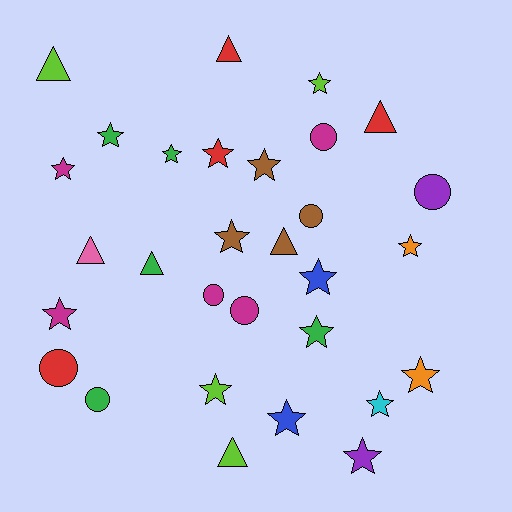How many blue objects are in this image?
There are 2 blue objects.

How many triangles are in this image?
There are 7 triangles.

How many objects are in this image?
There are 30 objects.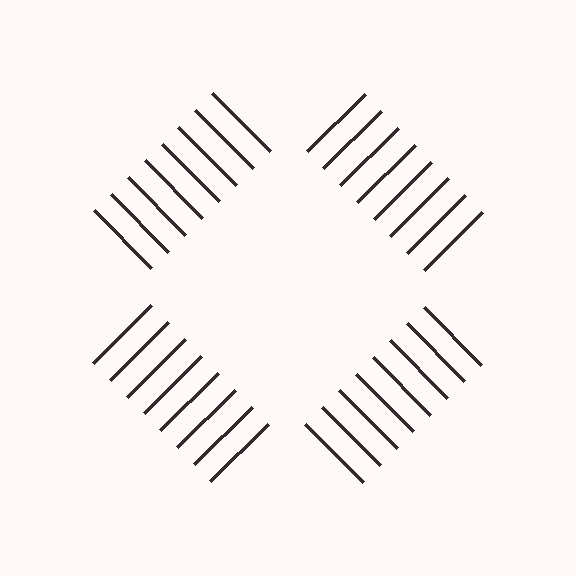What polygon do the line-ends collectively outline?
An illusory square — the line segments terminate on its edges but no continuous stroke is drawn.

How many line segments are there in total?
32 — 8 along each of the 4 edges.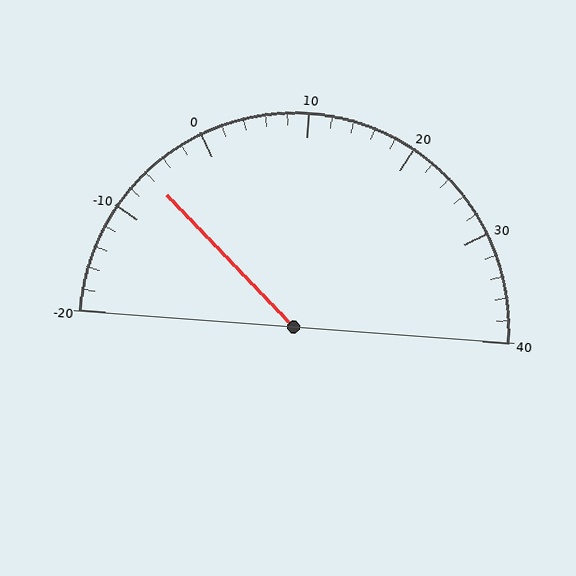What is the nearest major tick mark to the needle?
The nearest major tick mark is -10.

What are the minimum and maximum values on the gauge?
The gauge ranges from -20 to 40.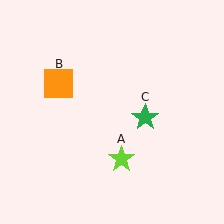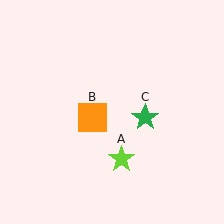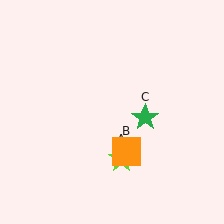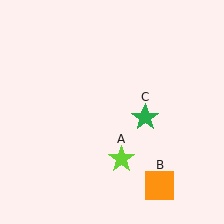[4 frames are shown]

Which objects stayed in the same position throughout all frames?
Lime star (object A) and green star (object C) remained stationary.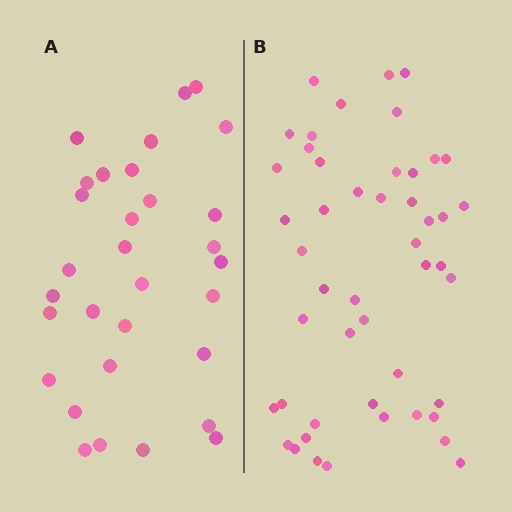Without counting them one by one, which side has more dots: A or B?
Region B (the right region) has more dots.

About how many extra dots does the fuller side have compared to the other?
Region B has approximately 15 more dots than region A.